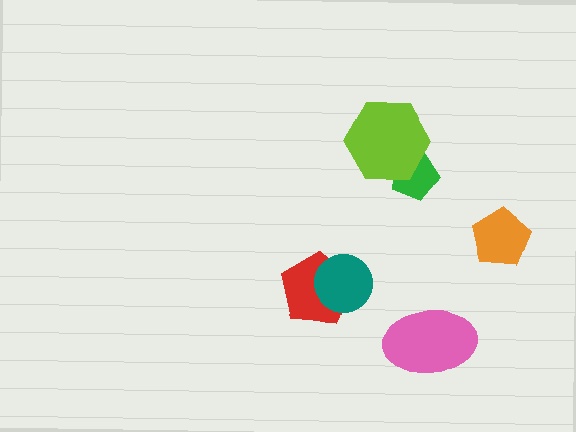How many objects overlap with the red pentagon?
1 object overlaps with the red pentagon.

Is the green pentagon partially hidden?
Yes, it is partially covered by another shape.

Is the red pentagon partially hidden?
Yes, it is partially covered by another shape.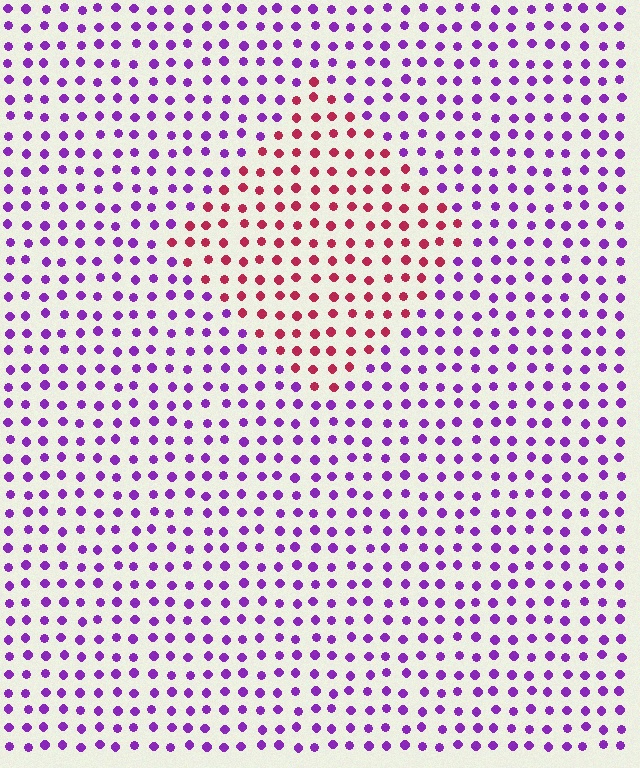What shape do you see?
I see a diamond.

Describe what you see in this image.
The image is filled with small purple elements in a uniform arrangement. A diamond-shaped region is visible where the elements are tinted to a slightly different hue, forming a subtle color boundary.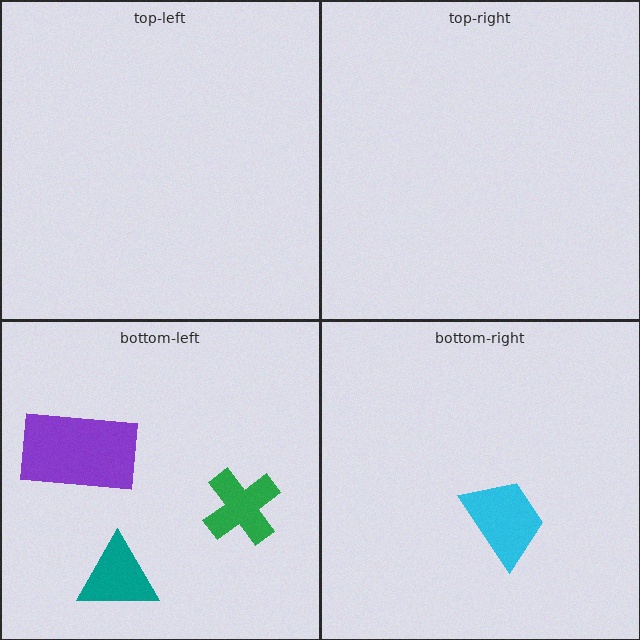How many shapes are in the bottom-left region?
3.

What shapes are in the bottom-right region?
The cyan trapezoid.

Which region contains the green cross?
The bottom-left region.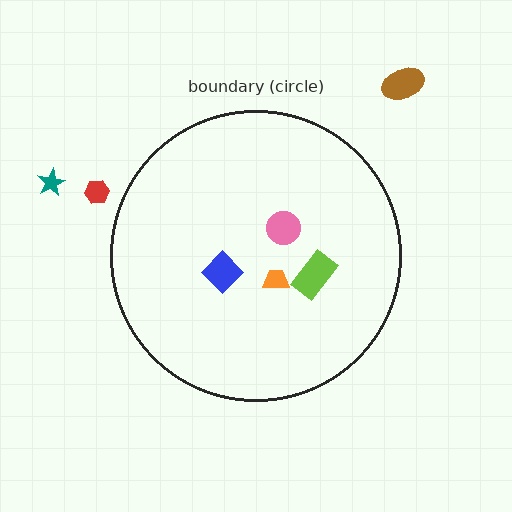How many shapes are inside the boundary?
4 inside, 3 outside.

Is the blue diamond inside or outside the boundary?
Inside.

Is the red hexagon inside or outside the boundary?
Outside.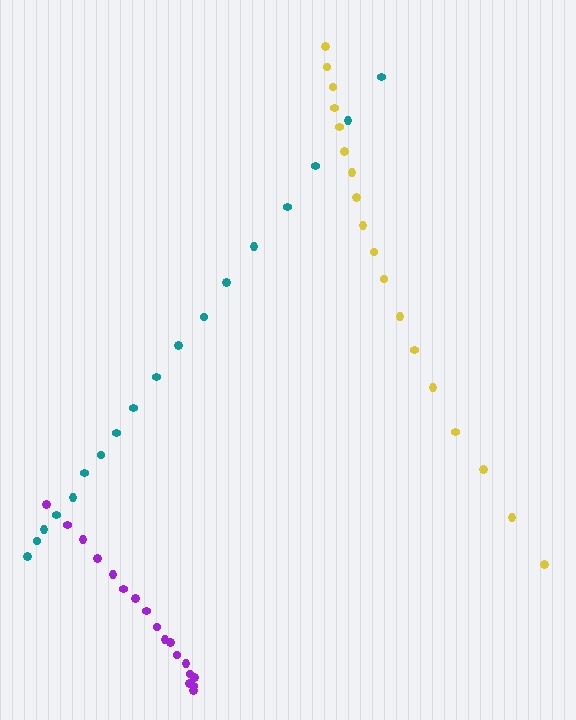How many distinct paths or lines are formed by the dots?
There are 3 distinct paths.